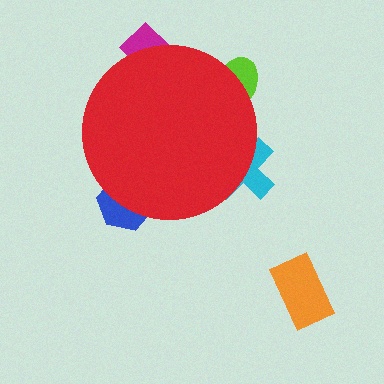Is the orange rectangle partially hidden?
No, the orange rectangle is fully visible.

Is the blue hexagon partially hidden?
Yes, the blue hexagon is partially hidden behind the red circle.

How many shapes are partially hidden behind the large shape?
4 shapes are partially hidden.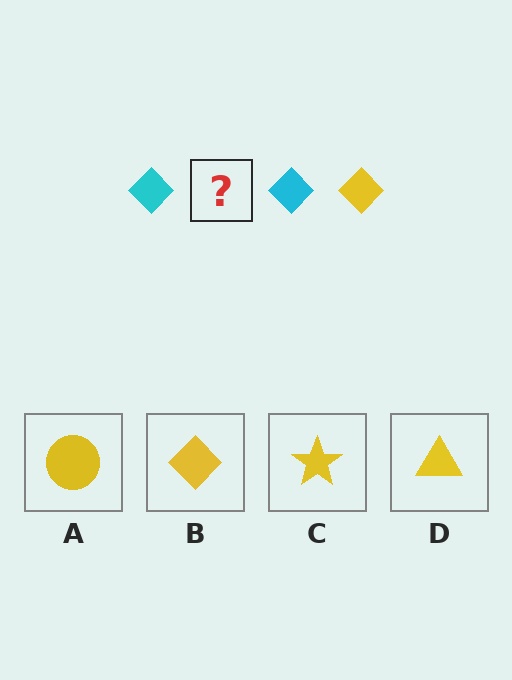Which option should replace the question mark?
Option B.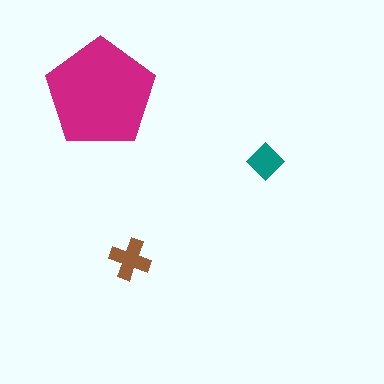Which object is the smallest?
The teal diamond.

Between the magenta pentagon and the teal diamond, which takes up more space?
The magenta pentagon.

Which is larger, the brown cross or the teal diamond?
The brown cross.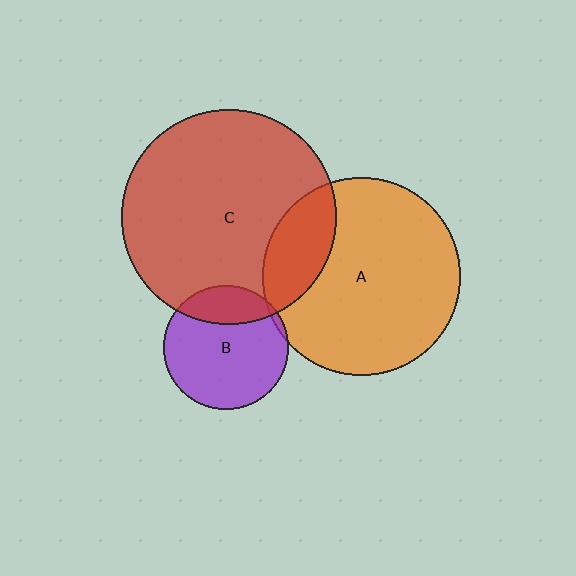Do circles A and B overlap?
Yes.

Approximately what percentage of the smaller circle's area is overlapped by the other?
Approximately 5%.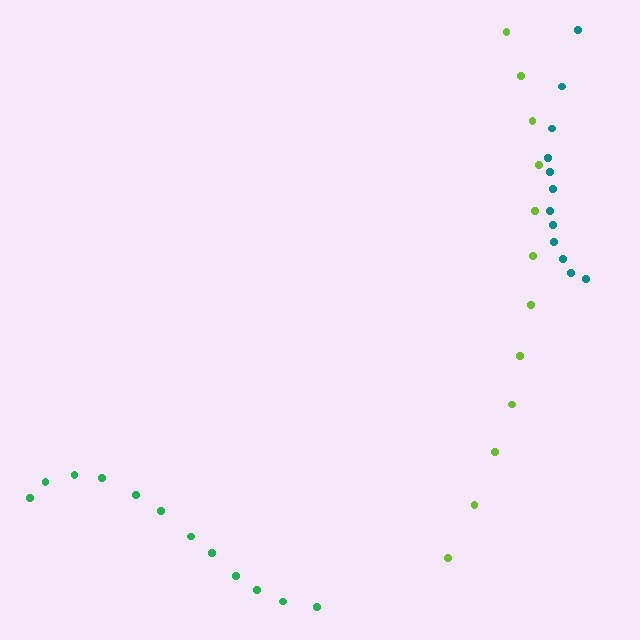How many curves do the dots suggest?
There are 3 distinct paths.